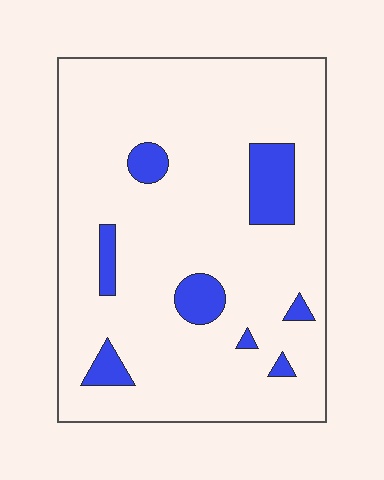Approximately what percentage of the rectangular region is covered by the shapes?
Approximately 10%.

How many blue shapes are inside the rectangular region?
8.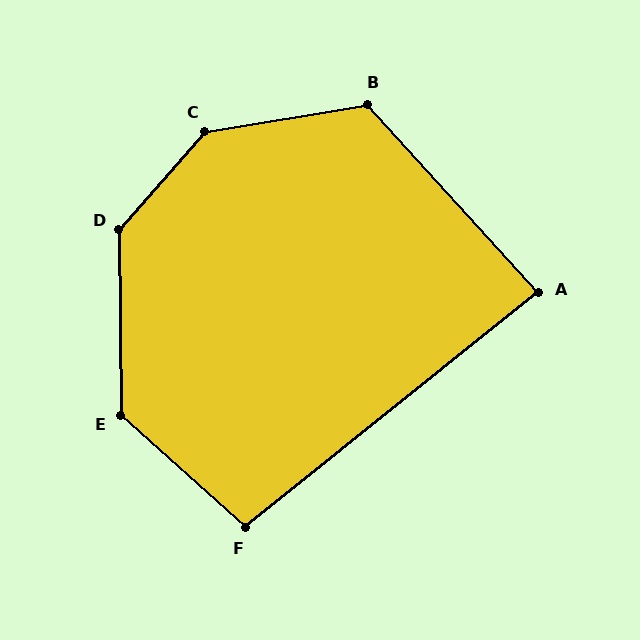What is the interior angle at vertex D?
Approximately 138 degrees (obtuse).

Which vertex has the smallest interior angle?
A, at approximately 86 degrees.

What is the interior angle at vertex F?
Approximately 99 degrees (obtuse).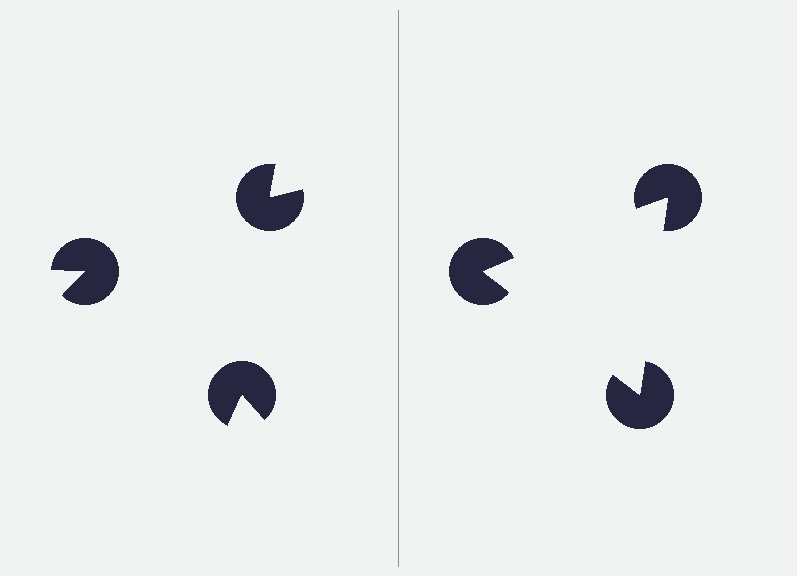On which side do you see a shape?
An illusory triangle appears on the right side. On the left side the wedge cuts are rotated, so no coherent shape forms.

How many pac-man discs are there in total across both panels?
6 — 3 on each side.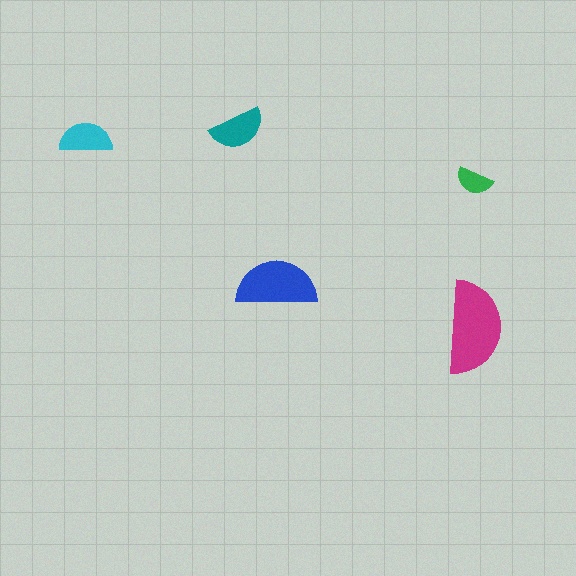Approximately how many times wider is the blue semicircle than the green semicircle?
About 2 times wider.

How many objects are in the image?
There are 5 objects in the image.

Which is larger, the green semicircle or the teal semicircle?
The teal one.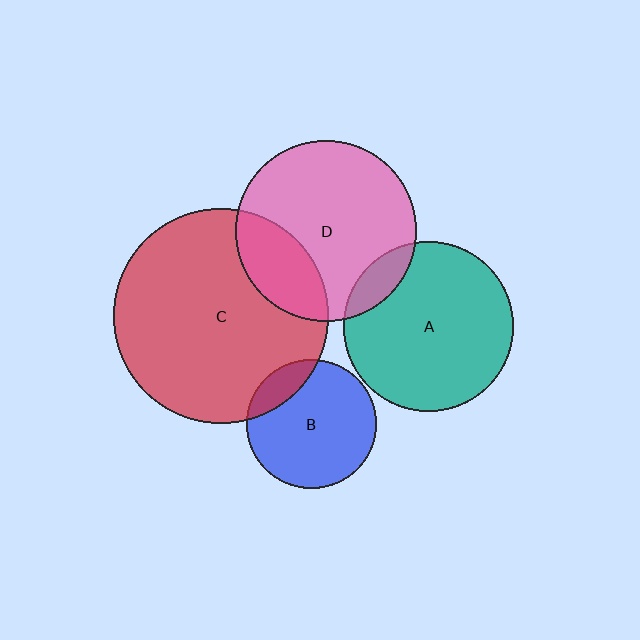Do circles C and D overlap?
Yes.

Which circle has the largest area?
Circle C (red).